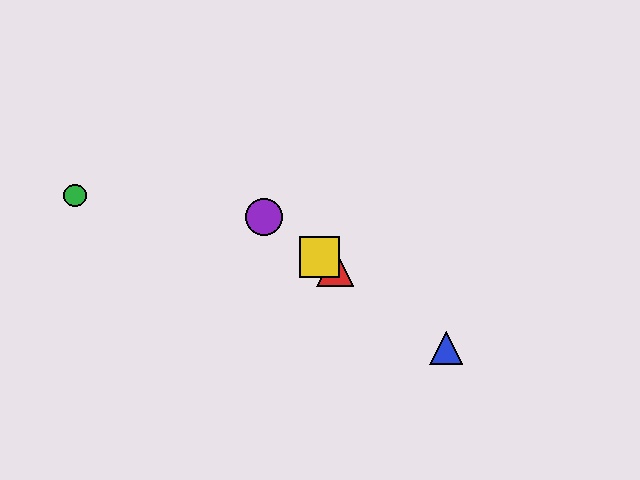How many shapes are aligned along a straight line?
4 shapes (the red triangle, the blue triangle, the yellow square, the purple circle) are aligned along a straight line.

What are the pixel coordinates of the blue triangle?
The blue triangle is at (446, 348).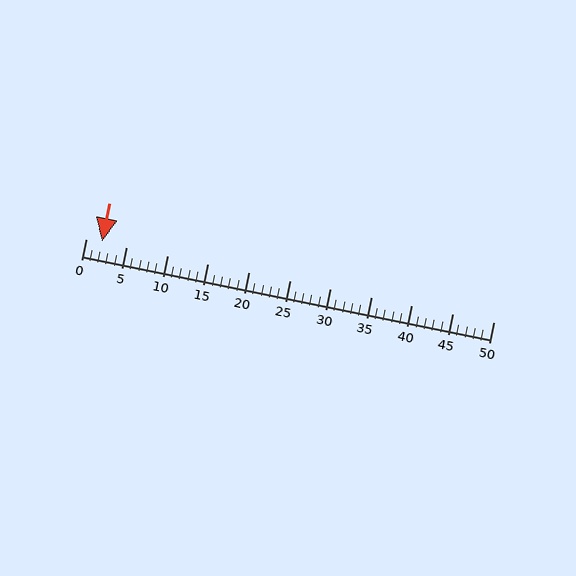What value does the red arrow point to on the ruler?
The red arrow points to approximately 2.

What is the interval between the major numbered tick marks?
The major tick marks are spaced 5 units apart.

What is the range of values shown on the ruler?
The ruler shows values from 0 to 50.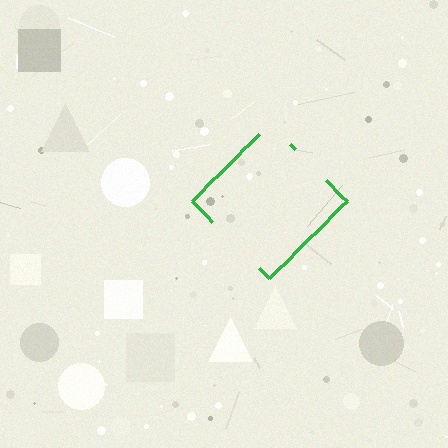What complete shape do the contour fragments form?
The contour fragments form a diamond.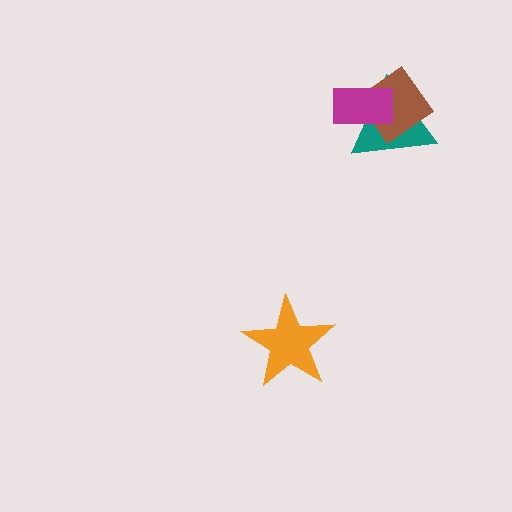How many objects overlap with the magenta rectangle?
2 objects overlap with the magenta rectangle.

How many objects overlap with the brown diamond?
2 objects overlap with the brown diamond.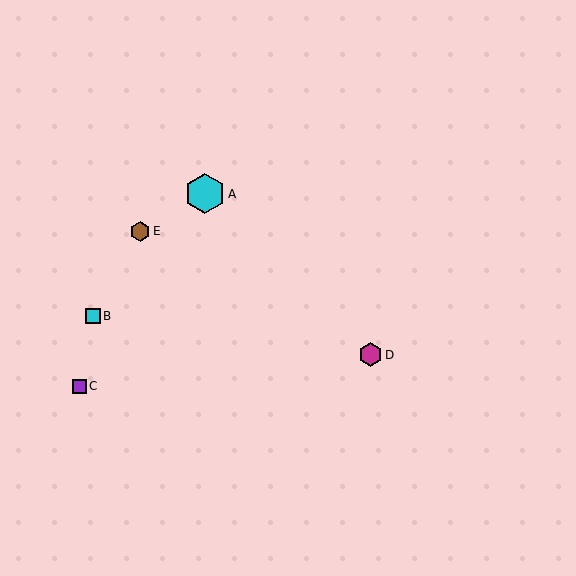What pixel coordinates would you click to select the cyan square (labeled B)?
Click at (93, 316) to select the cyan square B.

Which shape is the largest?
The cyan hexagon (labeled A) is the largest.